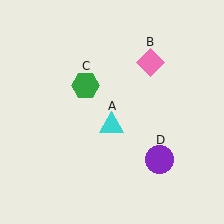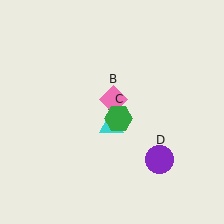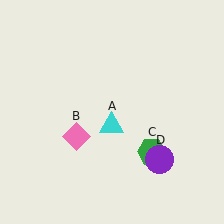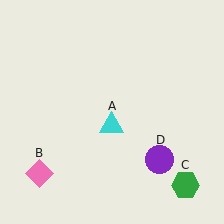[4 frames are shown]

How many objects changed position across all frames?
2 objects changed position: pink diamond (object B), green hexagon (object C).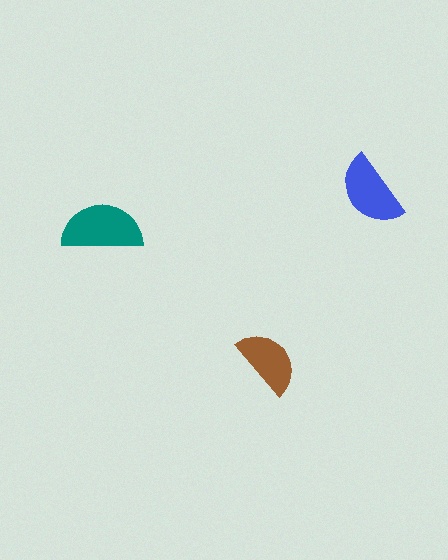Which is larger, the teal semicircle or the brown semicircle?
The teal one.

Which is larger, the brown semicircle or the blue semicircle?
The blue one.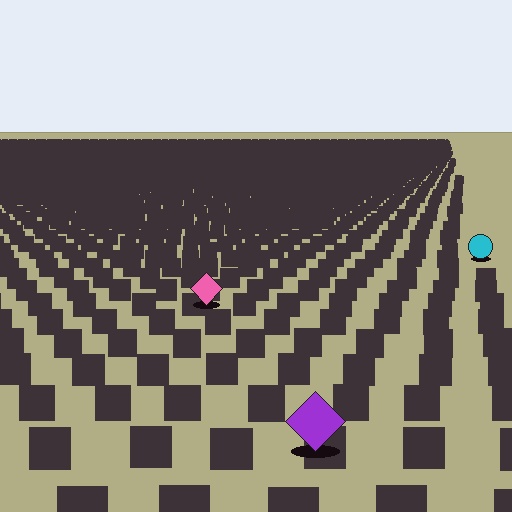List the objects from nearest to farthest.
From nearest to farthest: the purple diamond, the pink diamond, the cyan circle.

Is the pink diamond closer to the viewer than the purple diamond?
No. The purple diamond is closer — you can tell from the texture gradient: the ground texture is coarser near it.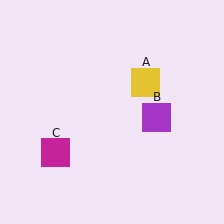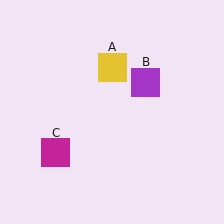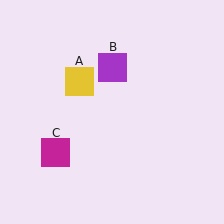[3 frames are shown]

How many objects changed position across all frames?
2 objects changed position: yellow square (object A), purple square (object B).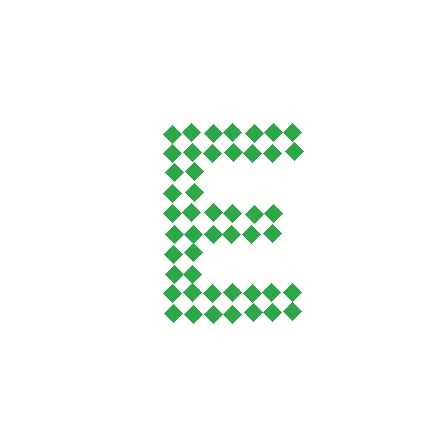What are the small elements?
The small elements are diamonds.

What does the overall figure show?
The overall figure shows the letter E.